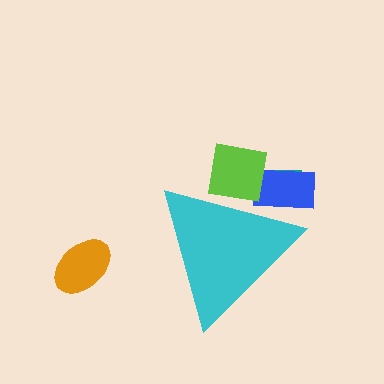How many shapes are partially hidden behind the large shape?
3 shapes are partially hidden.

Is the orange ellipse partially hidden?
No, the orange ellipse is fully visible.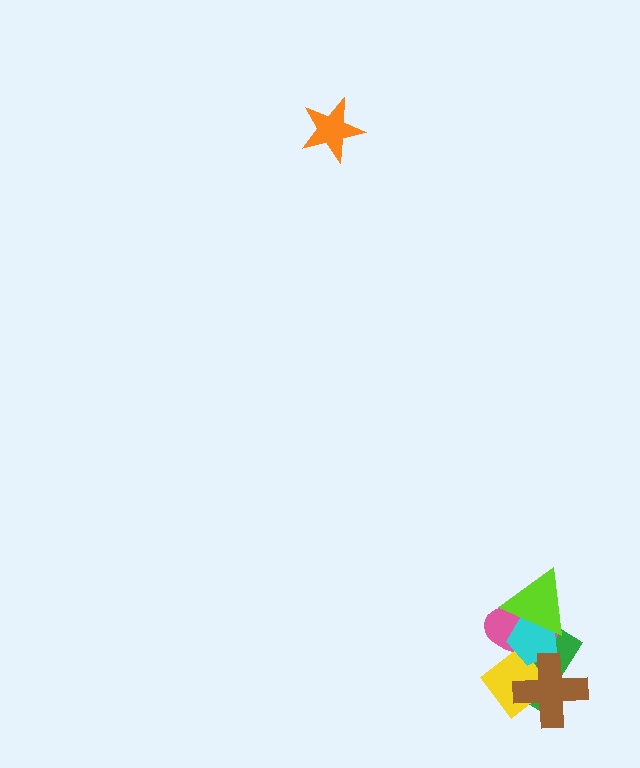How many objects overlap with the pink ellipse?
4 objects overlap with the pink ellipse.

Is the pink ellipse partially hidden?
Yes, it is partially covered by another shape.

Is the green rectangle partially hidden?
Yes, it is partially covered by another shape.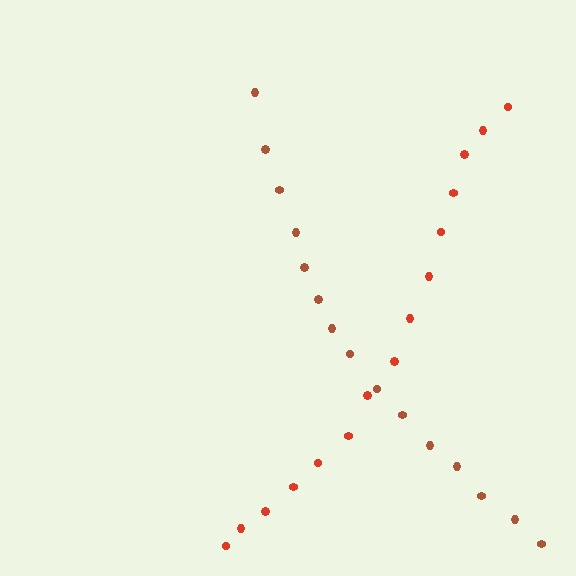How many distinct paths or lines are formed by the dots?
There are 2 distinct paths.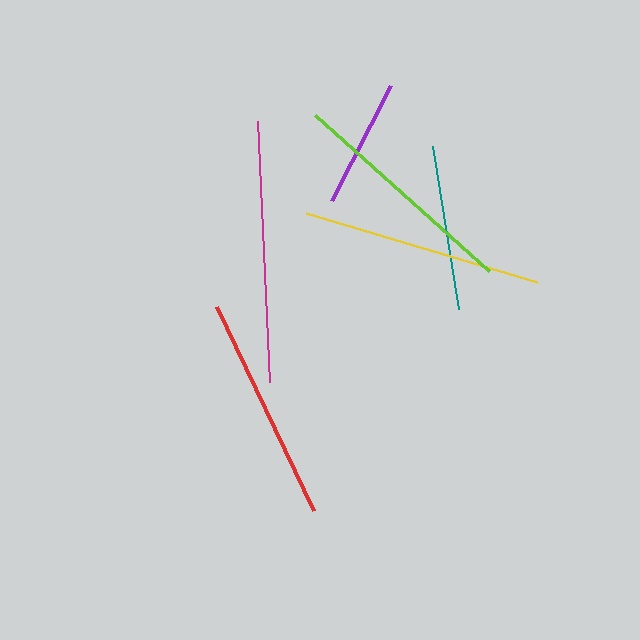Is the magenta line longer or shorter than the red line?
The magenta line is longer than the red line.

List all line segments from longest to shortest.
From longest to shortest: magenta, yellow, lime, red, teal, purple.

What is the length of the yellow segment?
The yellow segment is approximately 242 pixels long.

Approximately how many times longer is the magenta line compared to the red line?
The magenta line is approximately 1.2 times the length of the red line.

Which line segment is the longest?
The magenta line is the longest at approximately 262 pixels.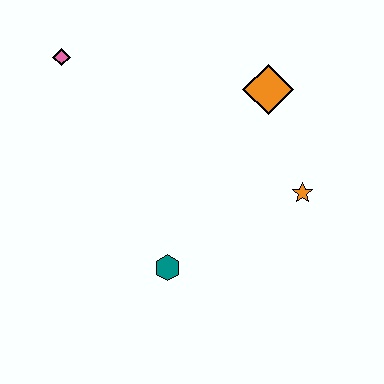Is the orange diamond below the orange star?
No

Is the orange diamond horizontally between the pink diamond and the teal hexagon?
No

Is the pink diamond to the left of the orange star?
Yes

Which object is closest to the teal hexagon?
The orange star is closest to the teal hexagon.